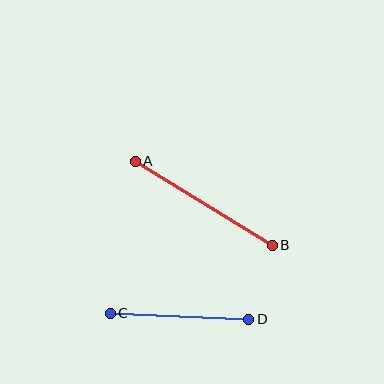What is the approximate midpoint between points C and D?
The midpoint is at approximately (180, 316) pixels.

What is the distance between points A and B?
The distance is approximately 161 pixels.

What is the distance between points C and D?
The distance is approximately 139 pixels.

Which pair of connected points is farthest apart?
Points A and B are farthest apart.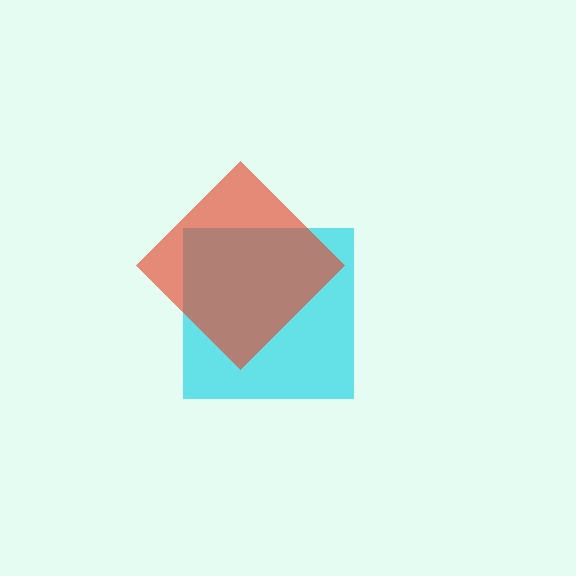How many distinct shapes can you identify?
There are 2 distinct shapes: a cyan square, a red diamond.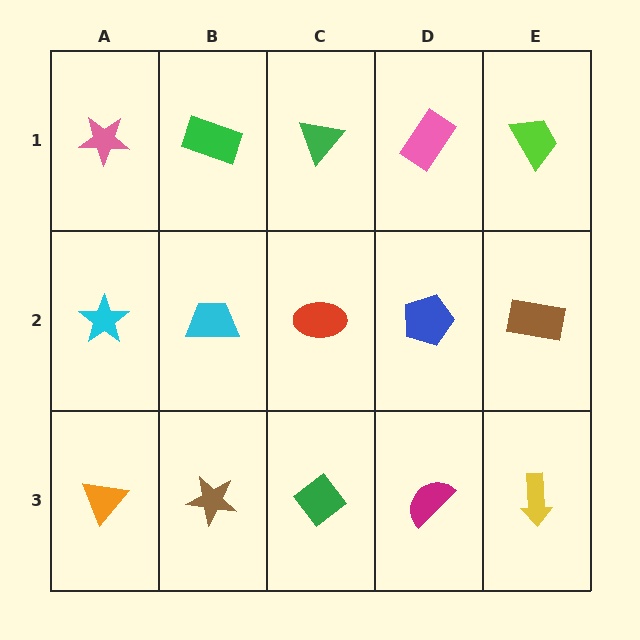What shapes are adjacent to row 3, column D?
A blue pentagon (row 2, column D), a green diamond (row 3, column C), a yellow arrow (row 3, column E).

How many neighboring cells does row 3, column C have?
3.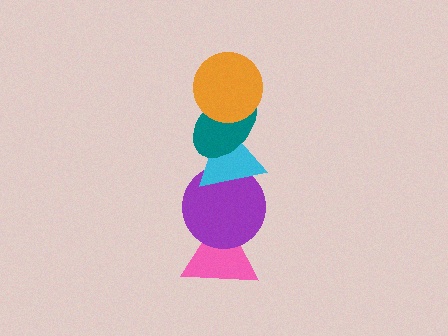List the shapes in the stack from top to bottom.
From top to bottom: the orange circle, the teal ellipse, the cyan triangle, the purple circle, the pink triangle.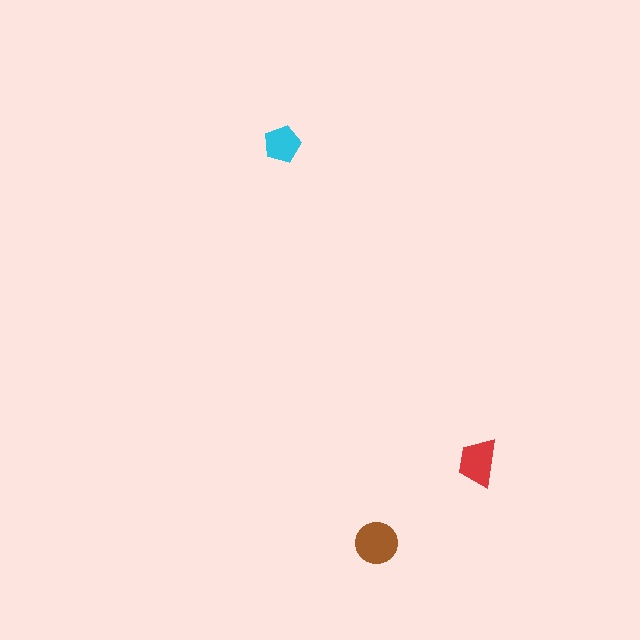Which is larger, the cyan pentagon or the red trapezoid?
The red trapezoid.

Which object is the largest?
The brown circle.